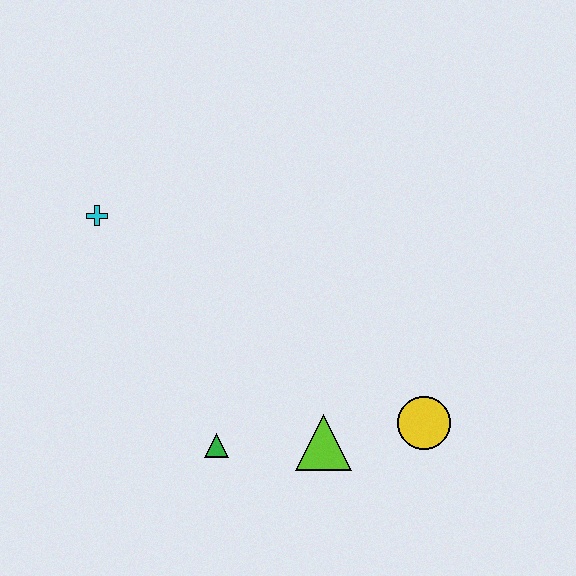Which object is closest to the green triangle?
The lime triangle is closest to the green triangle.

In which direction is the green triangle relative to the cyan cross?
The green triangle is below the cyan cross.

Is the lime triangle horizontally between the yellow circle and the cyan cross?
Yes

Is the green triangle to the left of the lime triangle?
Yes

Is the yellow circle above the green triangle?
Yes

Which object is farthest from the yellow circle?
The cyan cross is farthest from the yellow circle.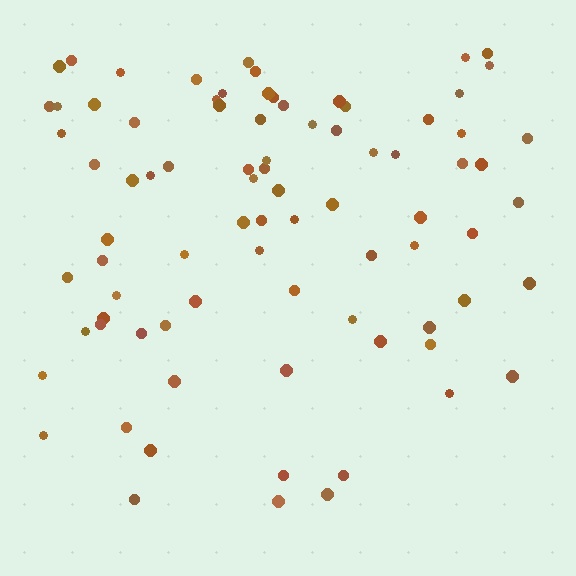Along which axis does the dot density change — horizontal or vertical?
Vertical.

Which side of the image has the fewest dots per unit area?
The bottom.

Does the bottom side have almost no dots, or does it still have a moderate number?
Still a moderate number, just noticeably fewer than the top.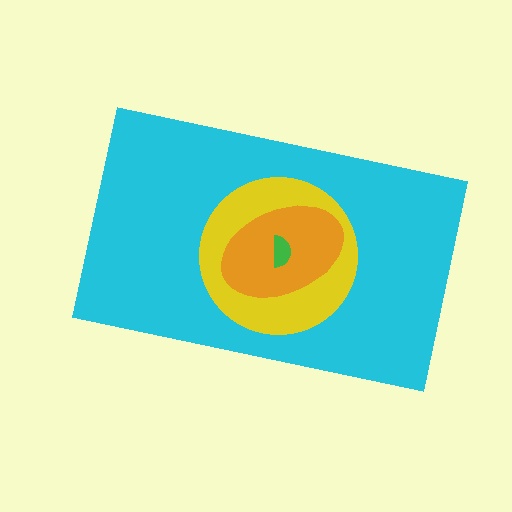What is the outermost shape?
The cyan rectangle.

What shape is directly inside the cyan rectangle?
The yellow circle.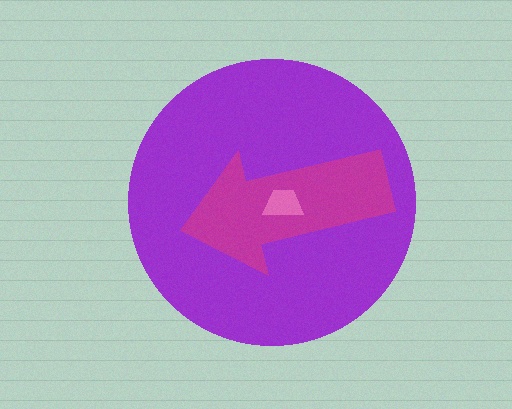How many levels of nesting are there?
3.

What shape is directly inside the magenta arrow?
The pink trapezoid.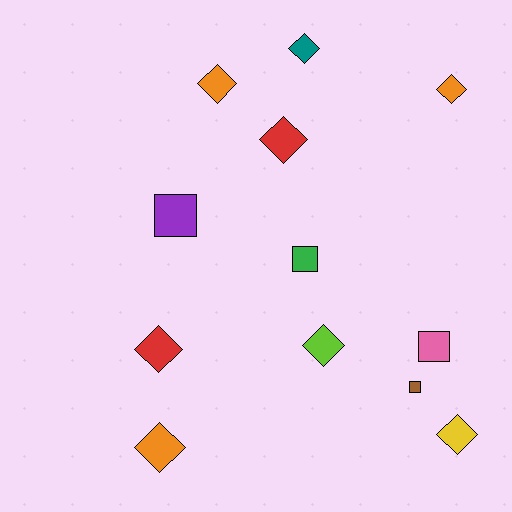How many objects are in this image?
There are 12 objects.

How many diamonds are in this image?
There are 8 diamonds.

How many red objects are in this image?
There are 2 red objects.